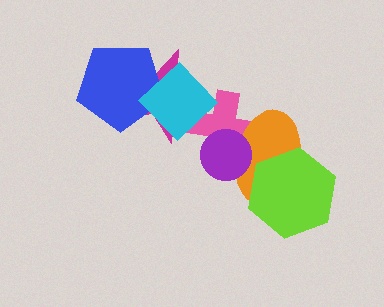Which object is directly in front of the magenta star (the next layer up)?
The blue pentagon is directly in front of the magenta star.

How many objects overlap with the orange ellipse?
3 objects overlap with the orange ellipse.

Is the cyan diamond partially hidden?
No, no other shape covers it.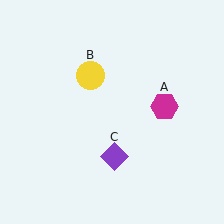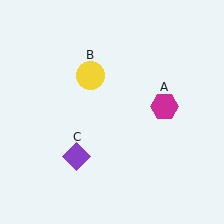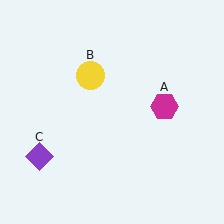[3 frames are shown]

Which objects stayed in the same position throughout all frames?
Magenta hexagon (object A) and yellow circle (object B) remained stationary.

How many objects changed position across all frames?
1 object changed position: purple diamond (object C).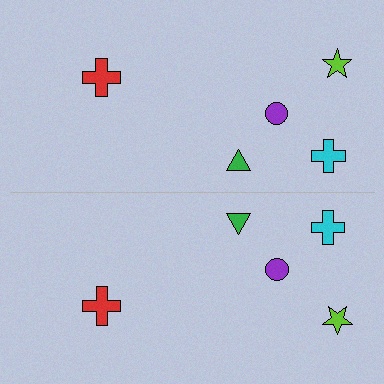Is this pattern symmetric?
Yes, this pattern has bilateral (reflection) symmetry.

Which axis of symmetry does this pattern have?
The pattern has a horizontal axis of symmetry running through the center of the image.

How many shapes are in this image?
There are 10 shapes in this image.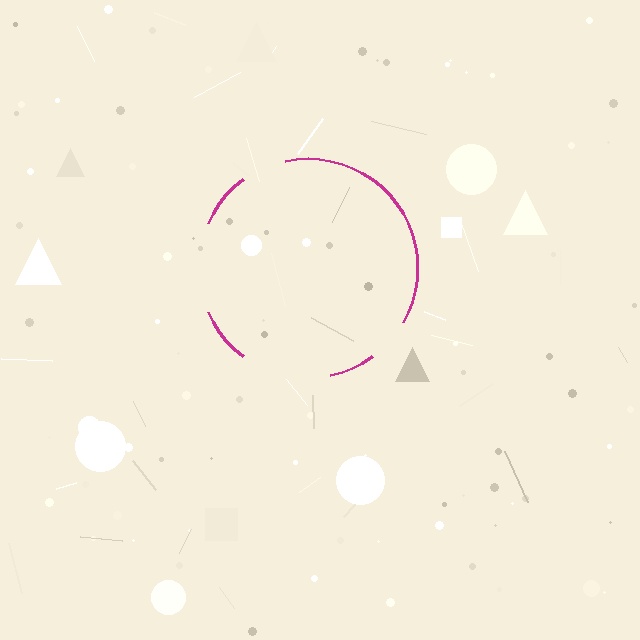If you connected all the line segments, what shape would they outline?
They would outline a circle.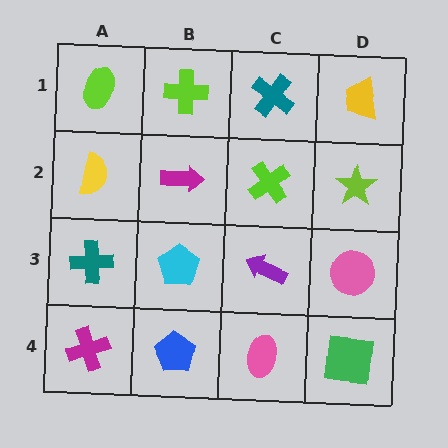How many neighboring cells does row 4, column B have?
3.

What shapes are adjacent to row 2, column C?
A teal cross (row 1, column C), a purple arrow (row 3, column C), a magenta arrow (row 2, column B), a lime star (row 2, column D).